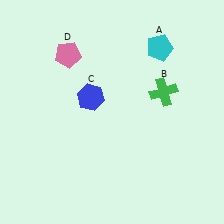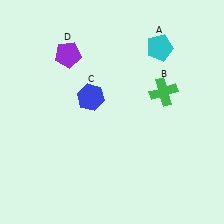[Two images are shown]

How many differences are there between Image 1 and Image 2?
There is 1 difference between the two images.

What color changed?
The pentagon (D) changed from pink in Image 1 to purple in Image 2.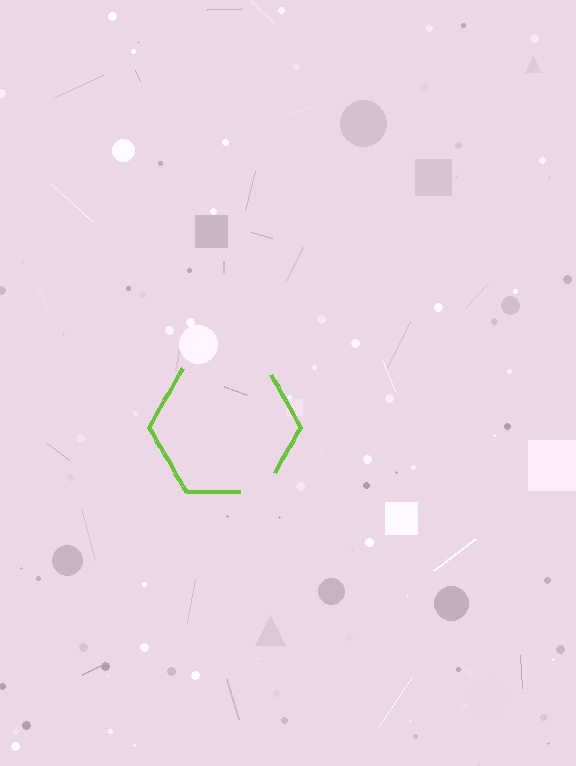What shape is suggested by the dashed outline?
The dashed outline suggests a hexagon.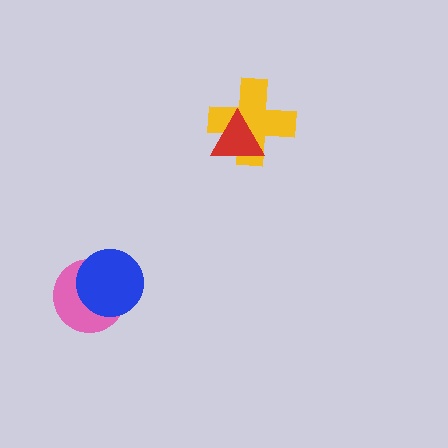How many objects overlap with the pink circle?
1 object overlaps with the pink circle.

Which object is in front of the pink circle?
The blue circle is in front of the pink circle.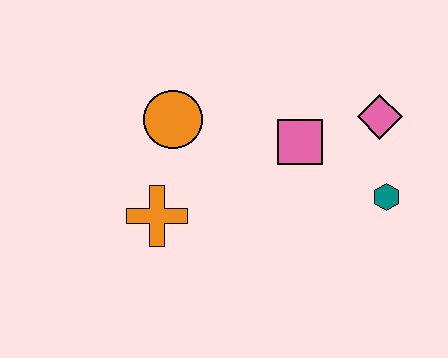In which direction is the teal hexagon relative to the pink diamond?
The teal hexagon is below the pink diamond.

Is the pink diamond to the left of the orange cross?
No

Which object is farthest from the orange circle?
The teal hexagon is farthest from the orange circle.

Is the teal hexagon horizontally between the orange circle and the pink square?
No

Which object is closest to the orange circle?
The orange cross is closest to the orange circle.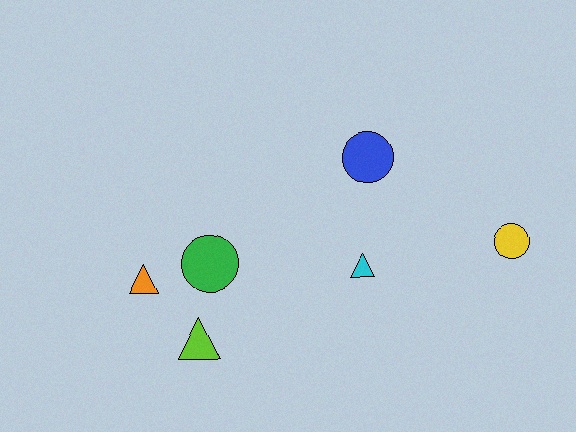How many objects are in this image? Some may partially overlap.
There are 6 objects.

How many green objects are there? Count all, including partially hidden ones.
There is 1 green object.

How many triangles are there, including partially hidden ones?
There are 3 triangles.